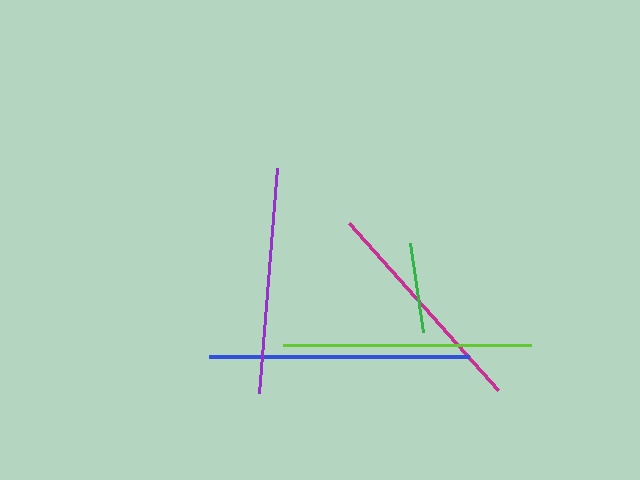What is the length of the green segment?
The green segment is approximately 90 pixels long.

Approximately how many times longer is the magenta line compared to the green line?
The magenta line is approximately 2.5 times the length of the green line.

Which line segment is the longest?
The blue line is the longest at approximately 260 pixels.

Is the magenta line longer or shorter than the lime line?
The lime line is longer than the magenta line.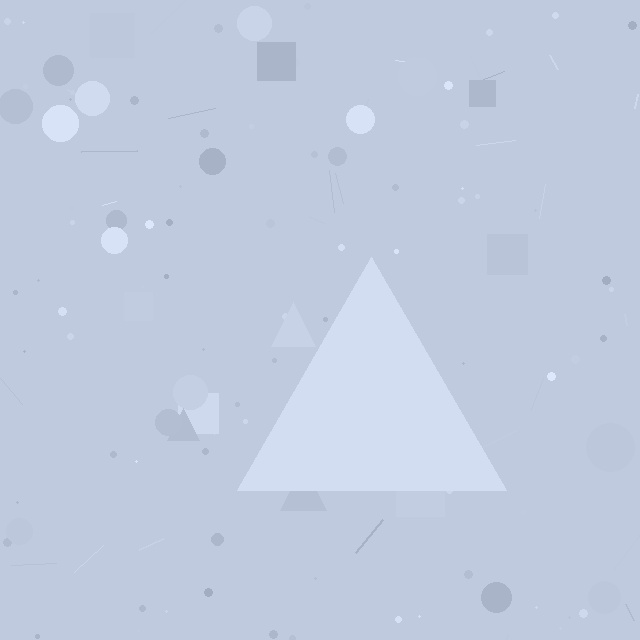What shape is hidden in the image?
A triangle is hidden in the image.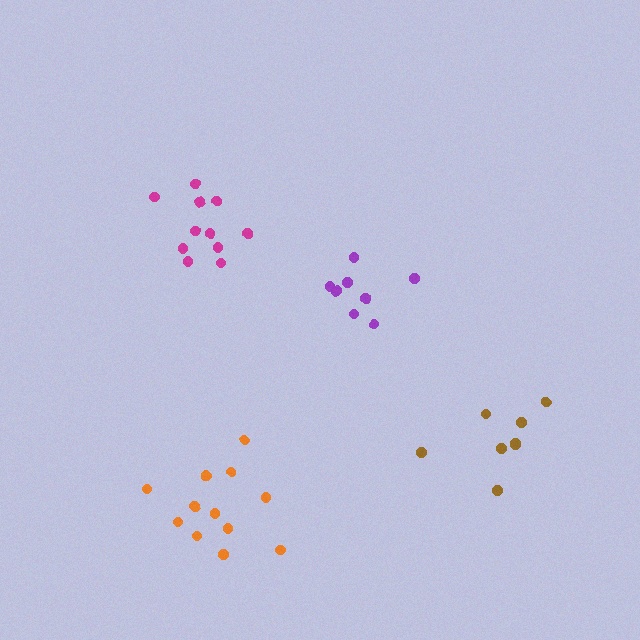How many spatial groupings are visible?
There are 4 spatial groupings.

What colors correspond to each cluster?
The clusters are colored: purple, magenta, brown, orange.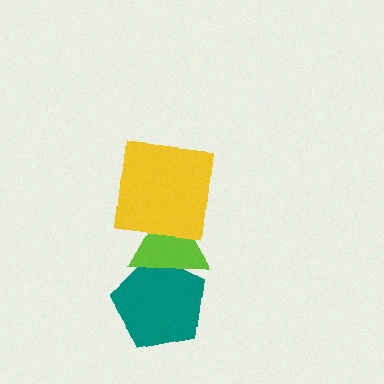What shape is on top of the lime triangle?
The yellow square is on top of the lime triangle.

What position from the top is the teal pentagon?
The teal pentagon is 3rd from the top.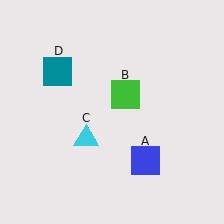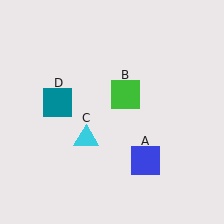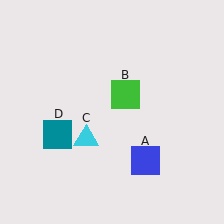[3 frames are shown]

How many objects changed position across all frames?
1 object changed position: teal square (object D).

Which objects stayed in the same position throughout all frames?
Blue square (object A) and green square (object B) and cyan triangle (object C) remained stationary.